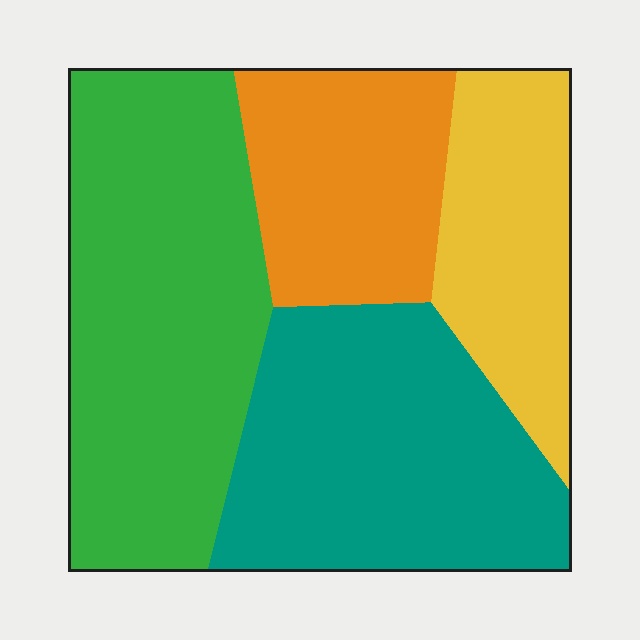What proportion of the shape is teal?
Teal covers 30% of the shape.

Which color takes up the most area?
Green, at roughly 35%.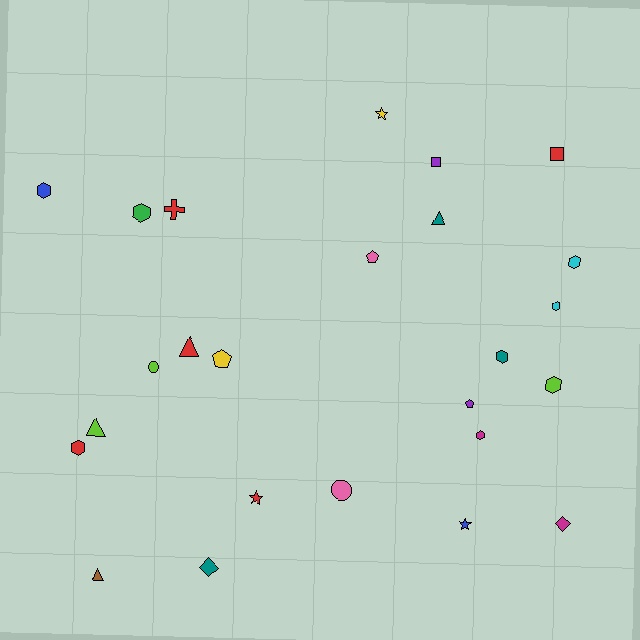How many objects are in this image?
There are 25 objects.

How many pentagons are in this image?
There are 3 pentagons.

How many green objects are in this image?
There is 1 green object.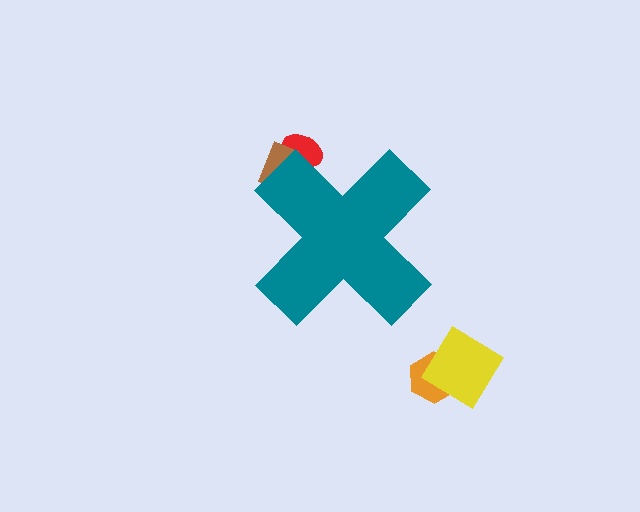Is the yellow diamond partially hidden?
No, the yellow diamond is fully visible.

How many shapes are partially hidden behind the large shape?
2 shapes are partially hidden.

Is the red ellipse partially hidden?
Yes, the red ellipse is partially hidden behind the teal cross.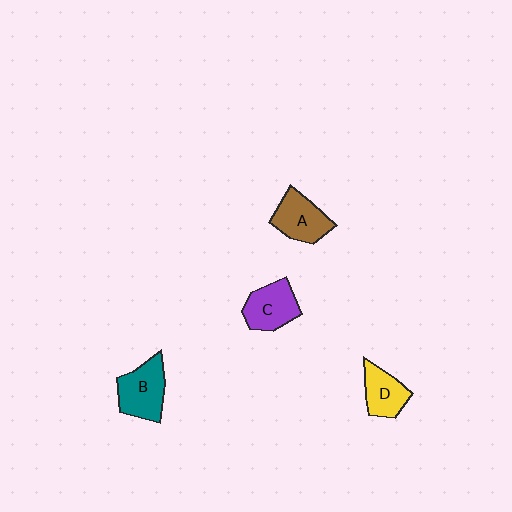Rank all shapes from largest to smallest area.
From largest to smallest: B (teal), A (brown), C (purple), D (yellow).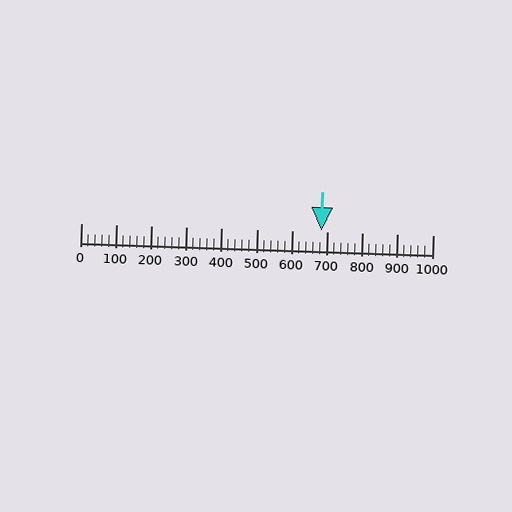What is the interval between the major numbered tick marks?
The major tick marks are spaced 100 units apart.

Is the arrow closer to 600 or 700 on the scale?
The arrow is closer to 700.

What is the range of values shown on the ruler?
The ruler shows values from 0 to 1000.